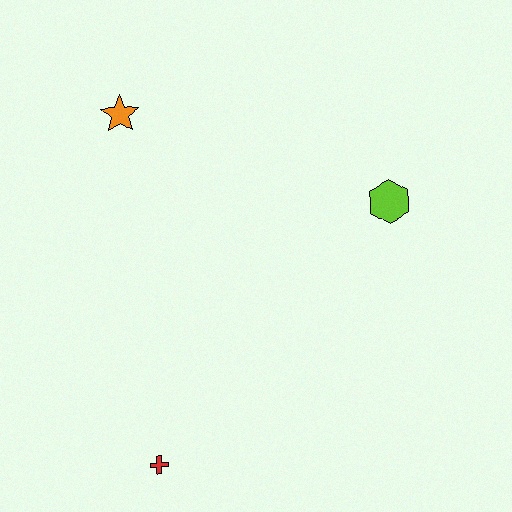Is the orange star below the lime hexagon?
No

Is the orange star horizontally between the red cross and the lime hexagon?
No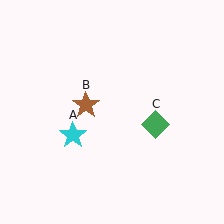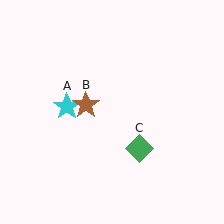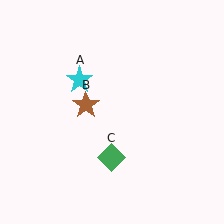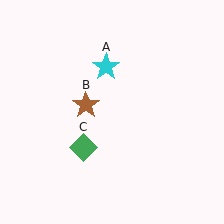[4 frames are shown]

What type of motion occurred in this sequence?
The cyan star (object A), green diamond (object C) rotated clockwise around the center of the scene.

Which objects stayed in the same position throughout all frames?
Brown star (object B) remained stationary.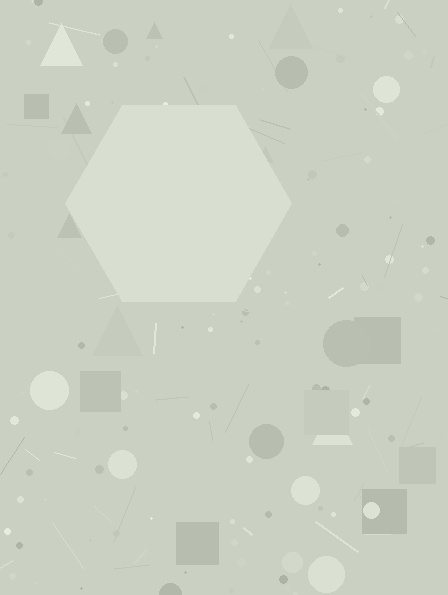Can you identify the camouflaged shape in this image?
The camouflaged shape is a hexagon.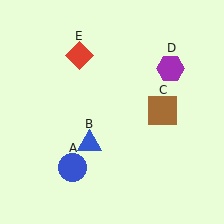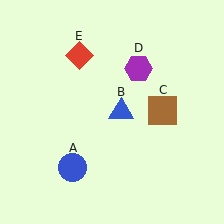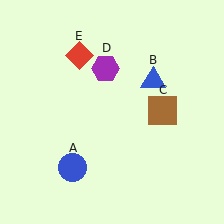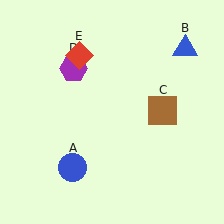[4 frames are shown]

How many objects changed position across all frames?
2 objects changed position: blue triangle (object B), purple hexagon (object D).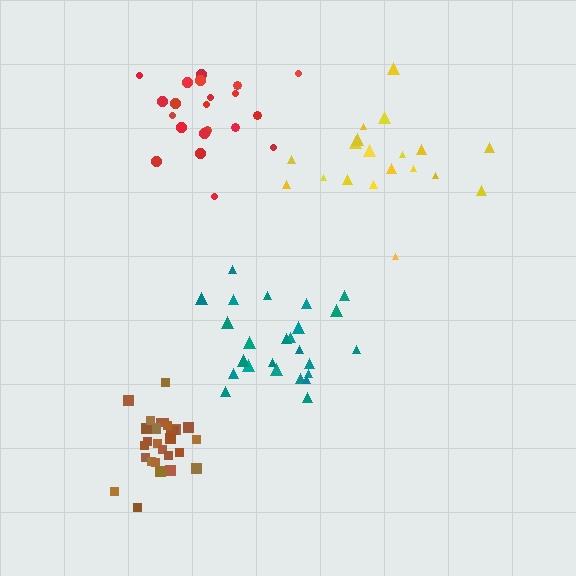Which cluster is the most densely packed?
Brown.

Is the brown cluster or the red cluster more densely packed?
Brown.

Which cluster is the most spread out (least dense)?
Yellow.